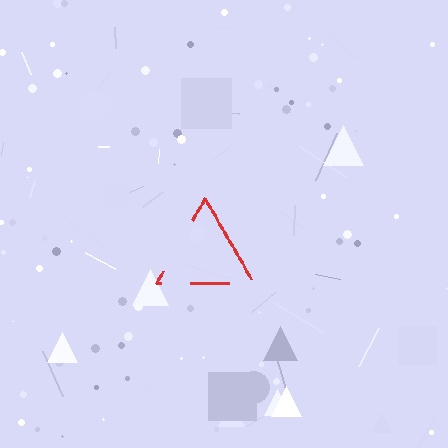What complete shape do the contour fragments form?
The contour fragments form a triangle.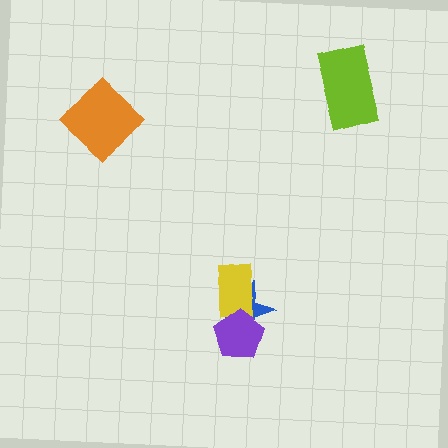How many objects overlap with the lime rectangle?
0 objects overlap with the lime rectangle.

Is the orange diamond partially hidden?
No, no other shape covers it.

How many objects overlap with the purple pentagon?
2 objects overlap with the purple pentagon.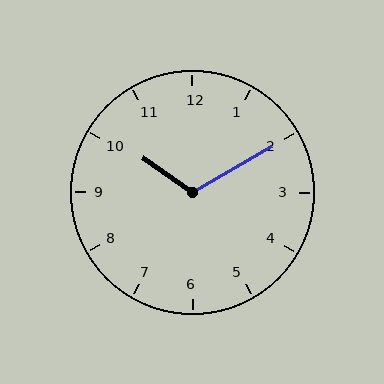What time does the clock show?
10:10.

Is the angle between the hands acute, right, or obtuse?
It is obtuse.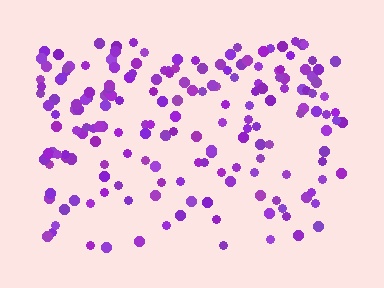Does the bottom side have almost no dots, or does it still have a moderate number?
Still a moderate number, just noticeably fewer than the top.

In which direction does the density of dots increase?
From bottom to top, with the top side densest.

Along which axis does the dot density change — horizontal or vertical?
Vertical.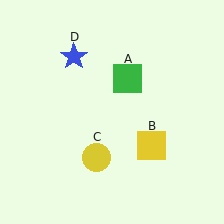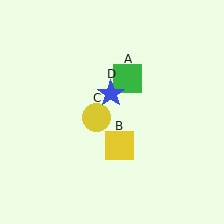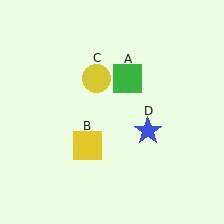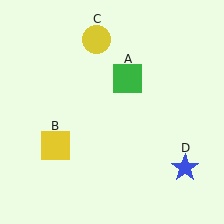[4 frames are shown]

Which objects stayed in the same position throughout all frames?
Green square (object A) remained stationary.